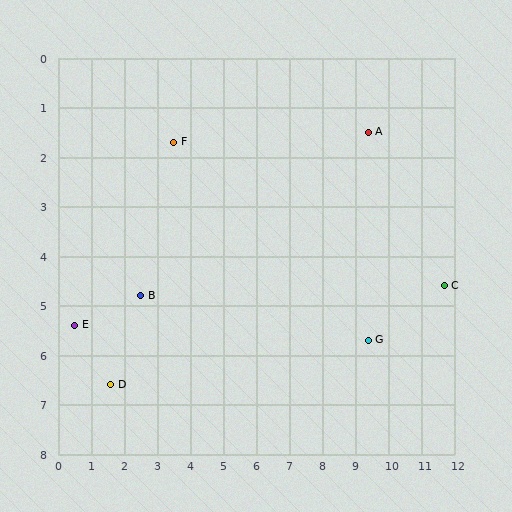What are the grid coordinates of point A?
Point A is at approximately (9.4, 1.5).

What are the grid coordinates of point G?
Point G is at approximately (9.4, 5.7).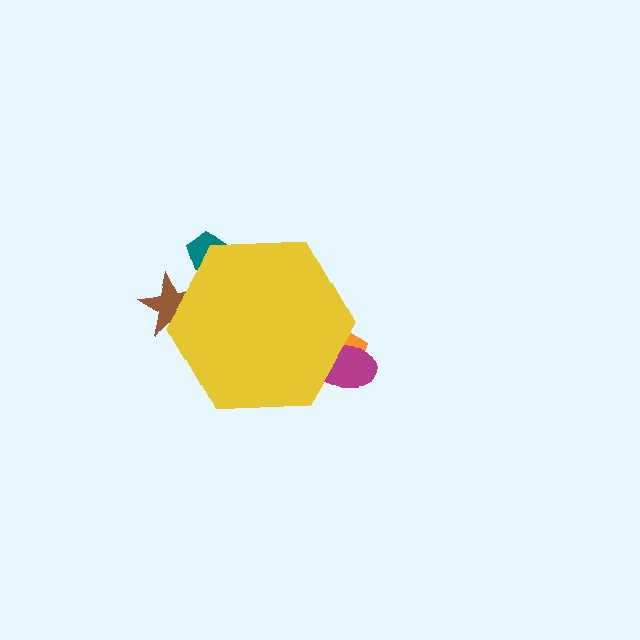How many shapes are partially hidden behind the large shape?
4 shapes are partially hidden.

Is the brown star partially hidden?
Yes, the brown star is partially hidden behind the yellow hexagon.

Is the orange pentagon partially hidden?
Yes, the orange pentagon is partially hidden behind the yellow hexagon.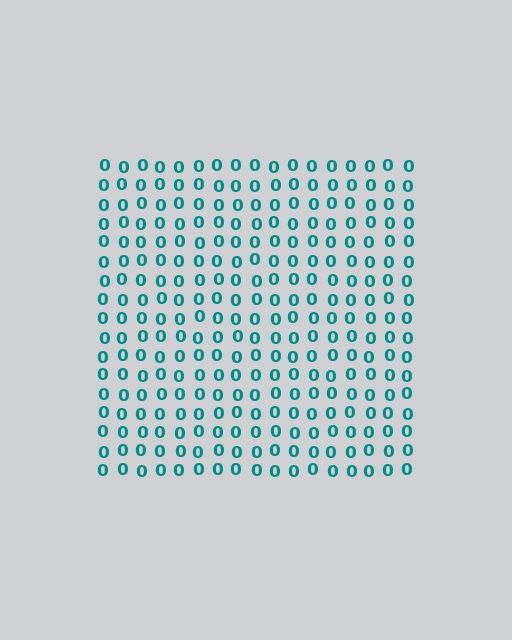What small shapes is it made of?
It is made of small digit 0's.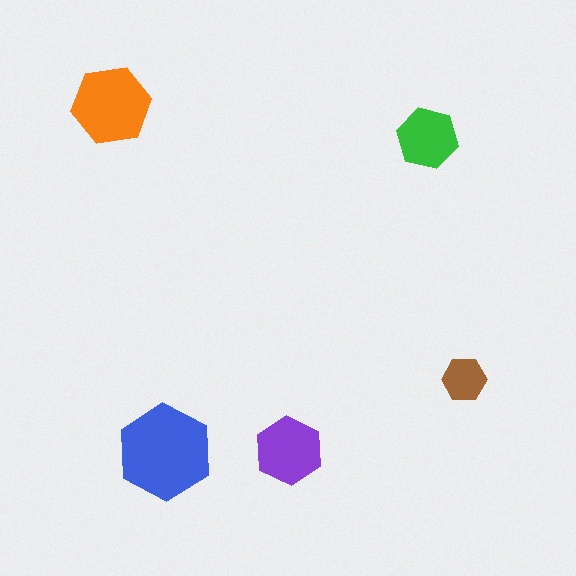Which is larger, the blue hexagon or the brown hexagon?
The blue one.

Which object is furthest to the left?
The orange hexagon is leftmost.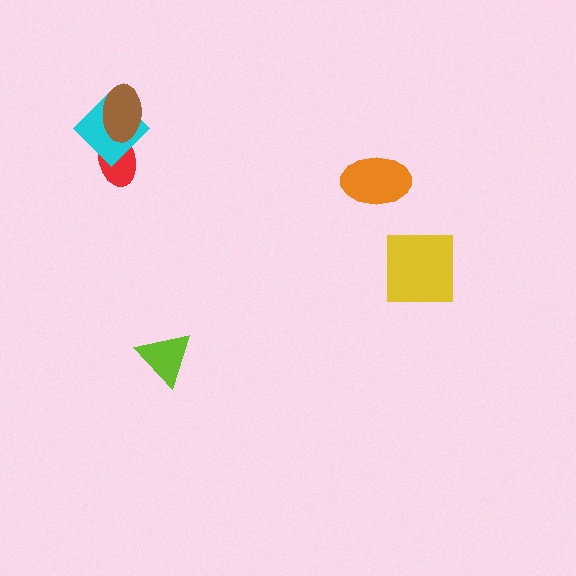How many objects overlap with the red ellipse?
2 objects overlap with the red ellipse.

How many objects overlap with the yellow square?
0 objects overlap with the yellow square.